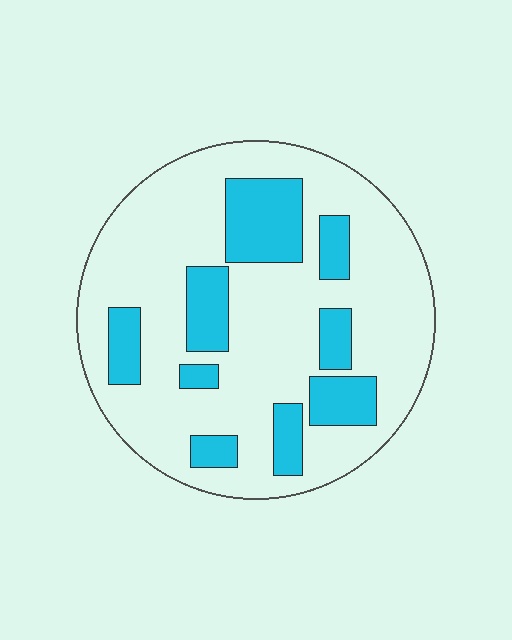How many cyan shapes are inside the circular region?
9.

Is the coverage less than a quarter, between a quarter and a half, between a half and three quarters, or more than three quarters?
Less than a quarter.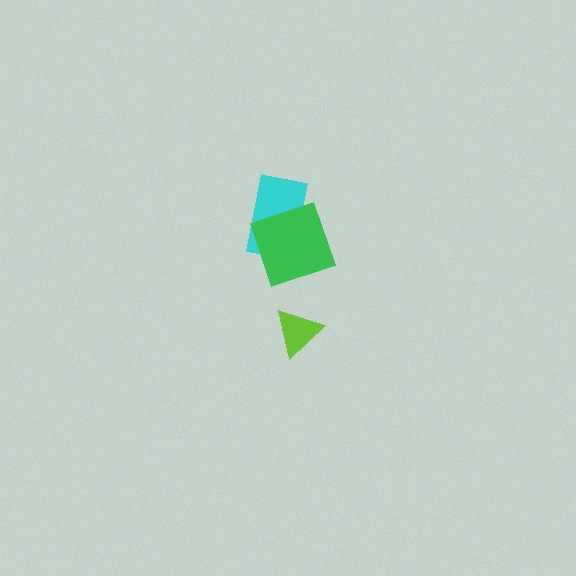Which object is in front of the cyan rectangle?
The green square is in front of the cyan rectangle.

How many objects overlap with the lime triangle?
0 objects overlap with the lime triangle.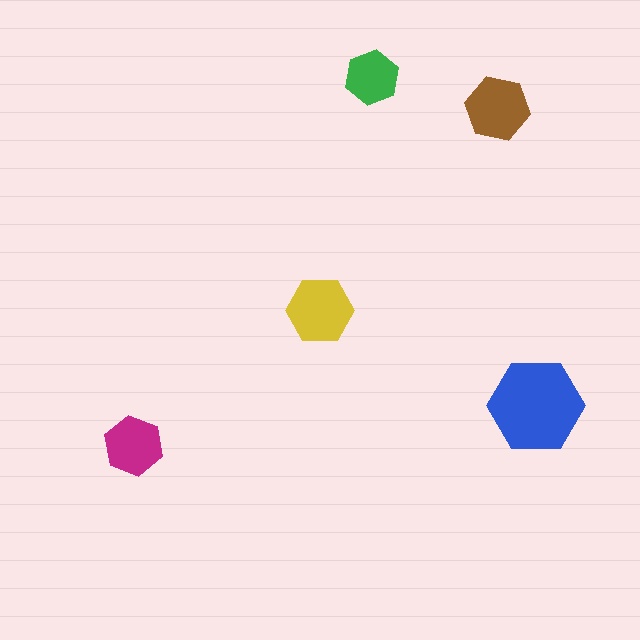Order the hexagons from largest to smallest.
the blue one, the yellow one, the brown one, the magenta one, the green one.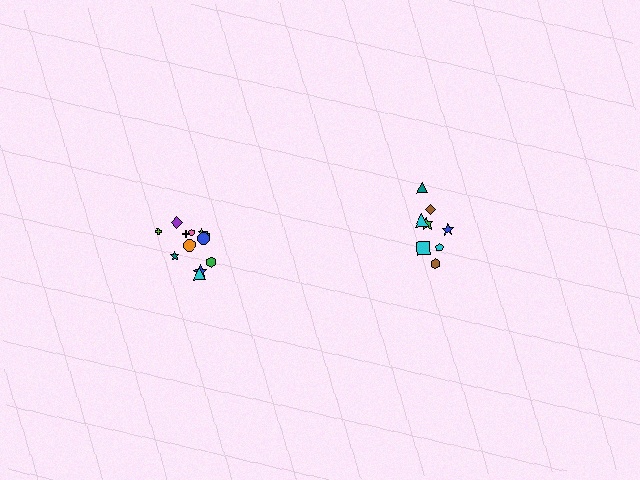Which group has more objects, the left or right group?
The left group.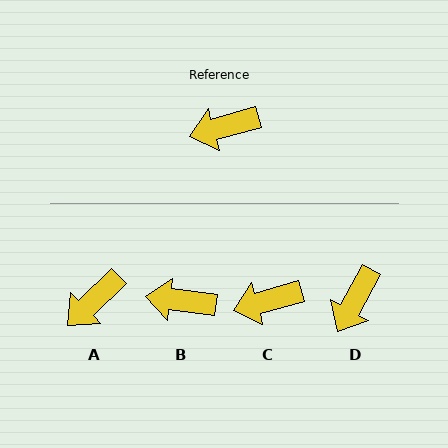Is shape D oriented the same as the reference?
No, it is off by about 46 degrees.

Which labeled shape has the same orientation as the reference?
C.